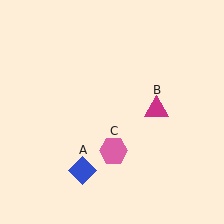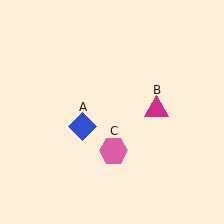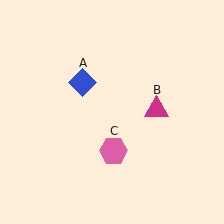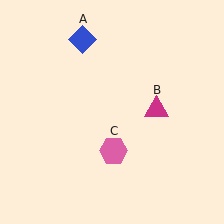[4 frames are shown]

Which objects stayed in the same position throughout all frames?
Magenta triangle (object B) and pink hexagon (object C) remained stationary.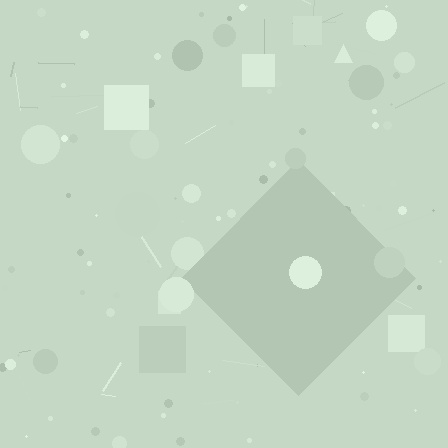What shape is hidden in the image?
A diamond is hidden in the image.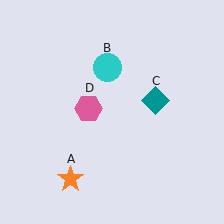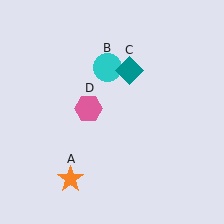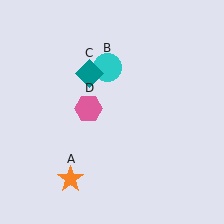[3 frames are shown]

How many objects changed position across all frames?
1 object changed position: teal diamond (object C).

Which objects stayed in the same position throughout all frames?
Orange star (object A) and cyan circle (object B) and pink hexagon (object D) remained stationary.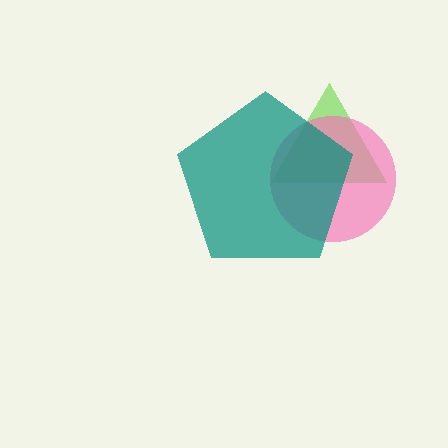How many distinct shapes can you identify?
There are 3 distinct shapes: a lime triangle, a pink circle, a teal pentagon.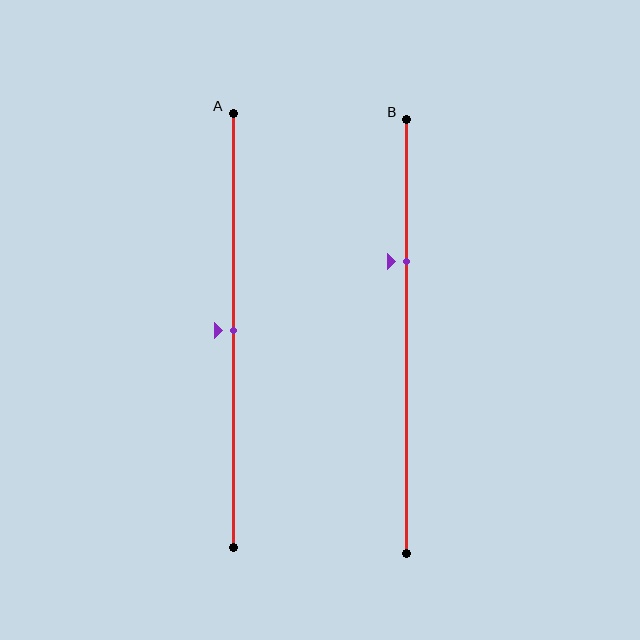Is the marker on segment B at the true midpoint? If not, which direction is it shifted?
No, the marker on segment B is shifted upward by about 17% of the segment length.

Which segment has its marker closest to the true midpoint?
Segment A has its marker closest to the true midpoint.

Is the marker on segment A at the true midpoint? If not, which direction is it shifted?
Yes, the marker on segment A is at the true midpoint.